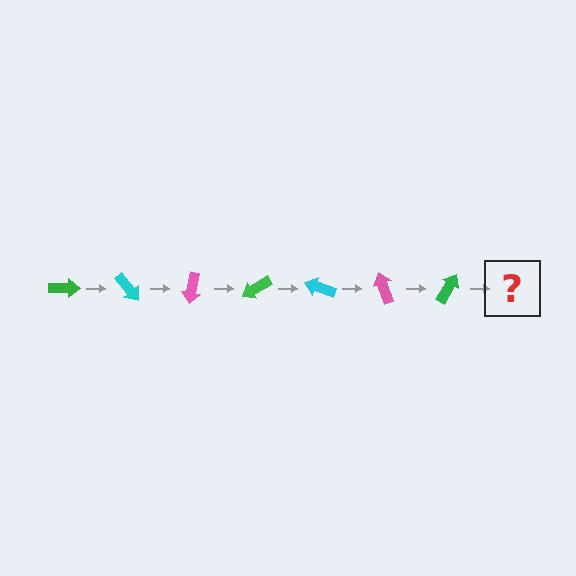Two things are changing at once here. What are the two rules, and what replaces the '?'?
The two rules are that it rotates 50 degrees each step and the color cycles through green, cyan, and pink. The '?' should be a cyan arrow, rotated 350 degrees from the start.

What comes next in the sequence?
The next element should be a cyan arrow, rotated 350 degrees from the start.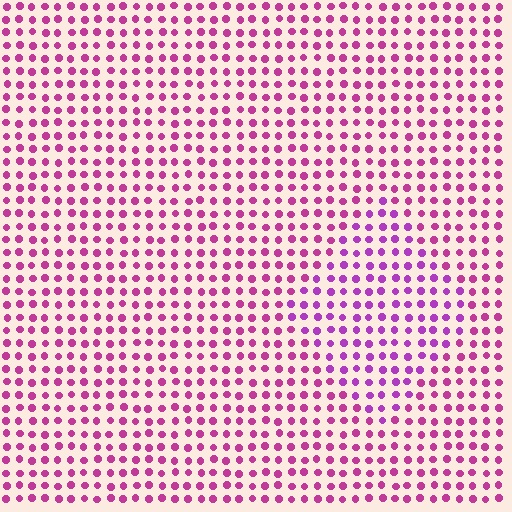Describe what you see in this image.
The image is filled with small magenta elements in a uniform arrangement. A diamond-shaped region is visible where the elements are tinted to a slightly different hue, forming a subtle color boundary.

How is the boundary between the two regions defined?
The boundary is defined purely by a slight shift in hue (about 26 degrees). Spacing, size, and orientation are identical on both sides.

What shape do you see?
I see a diamond.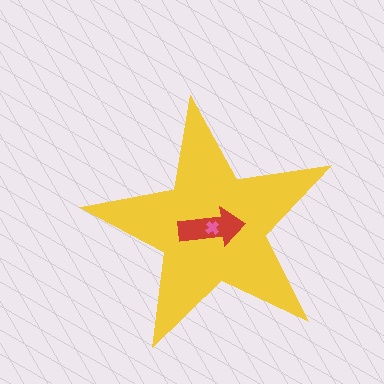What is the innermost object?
The pink cross.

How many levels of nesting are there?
3.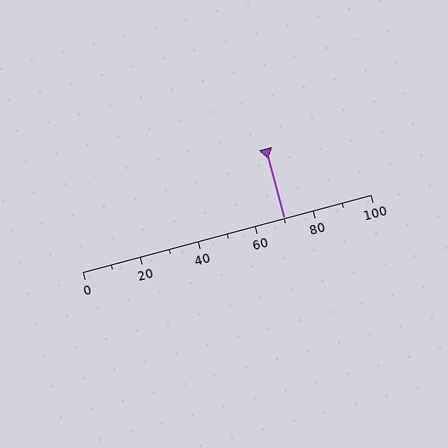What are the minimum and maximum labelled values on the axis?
The axis runs from 0 to 100.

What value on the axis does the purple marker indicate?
The marker indicates approximately 70.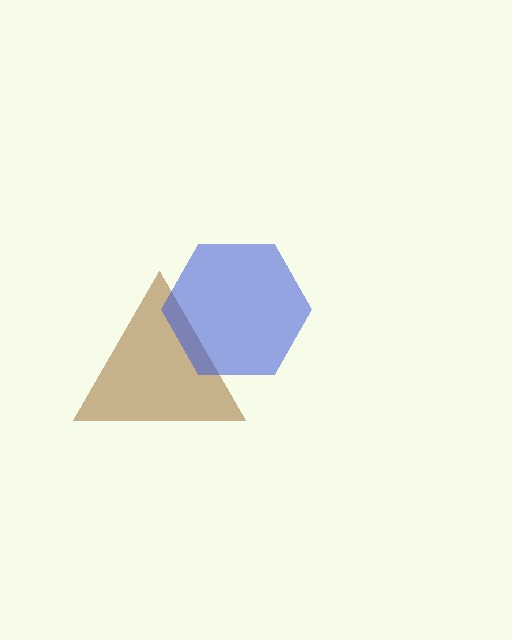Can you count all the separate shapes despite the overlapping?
Yes, there are 2 separate shapes.